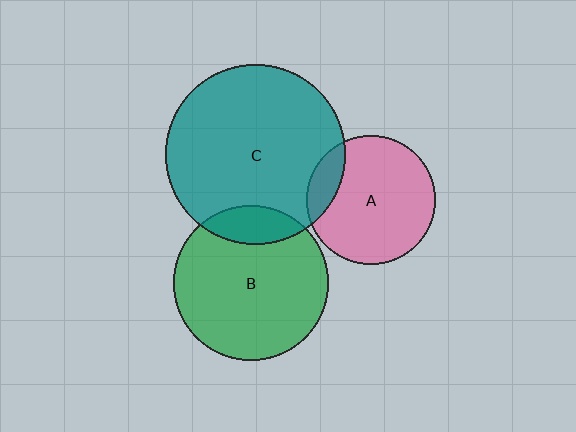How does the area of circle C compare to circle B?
Approximately 1.4 times.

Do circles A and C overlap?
Yes.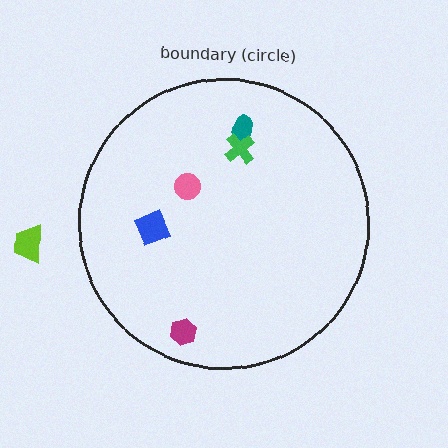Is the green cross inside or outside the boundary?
Inside.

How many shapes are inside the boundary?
5 inside, 1 outside.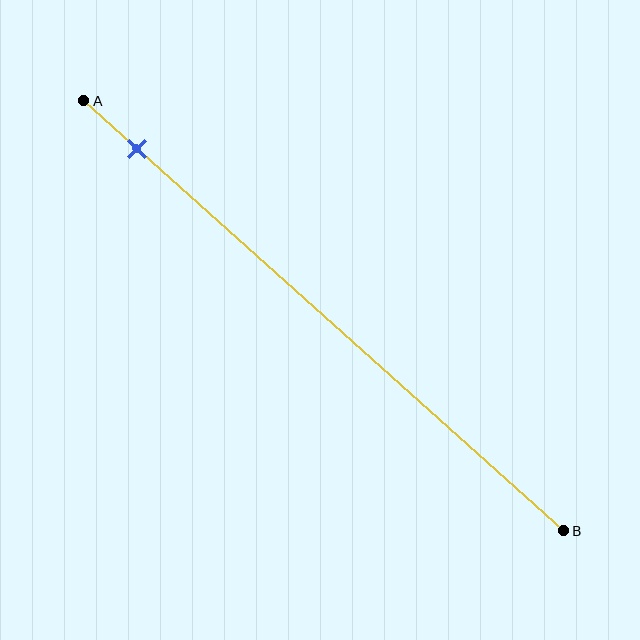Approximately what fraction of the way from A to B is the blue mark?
The blue mark is approximately 10% of the way from A to B.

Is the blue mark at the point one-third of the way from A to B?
No, the mark is at about 10% from A, not at the 33% one-third point.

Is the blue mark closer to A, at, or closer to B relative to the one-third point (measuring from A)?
The blue mark is closer to point A than the one-third point of segment AB.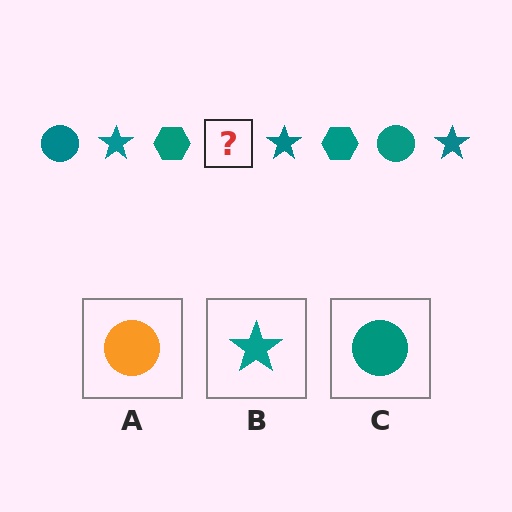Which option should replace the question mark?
Option C.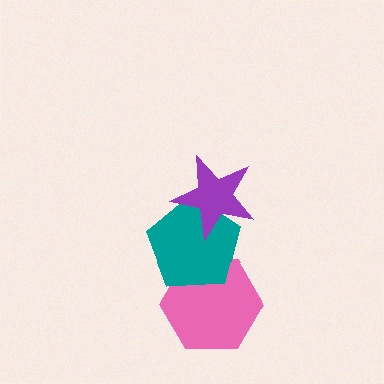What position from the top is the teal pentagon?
The teal pentagon is 2nd from the top.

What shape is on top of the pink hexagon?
The teal pentagon is on top of the pink hexagon.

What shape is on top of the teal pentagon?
The purple star is on top of the teal pentagon.